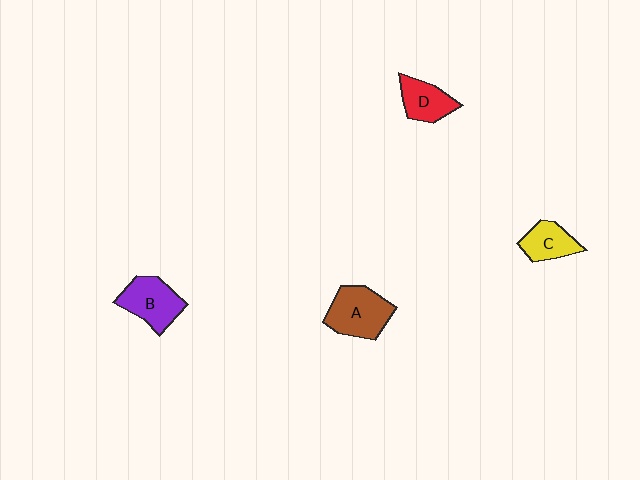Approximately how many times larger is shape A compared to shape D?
Approximately 1.5 times.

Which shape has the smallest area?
Shape C (yellow).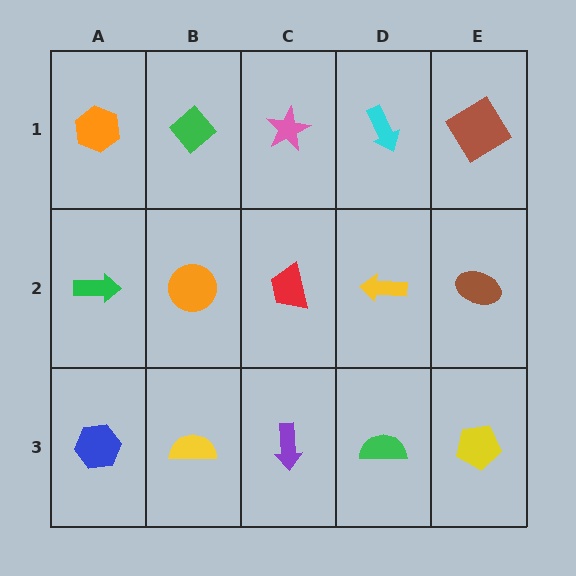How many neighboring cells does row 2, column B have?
4.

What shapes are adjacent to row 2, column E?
A brown diamond (row 1, column E), a yellow pentagon (row 3, column E), a yellow arrow (row 2, column D).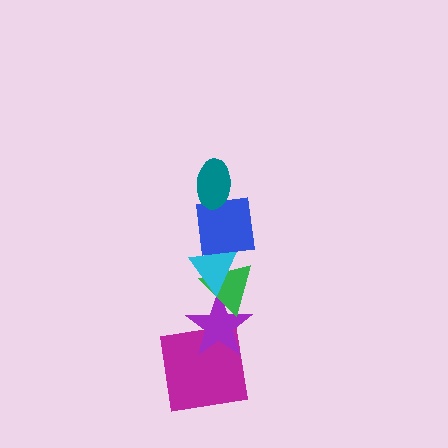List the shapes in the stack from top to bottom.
From top to bottom: the teal ellipse, the blue square, the cyan triangle, the green triangle, the purple star, the magenta square.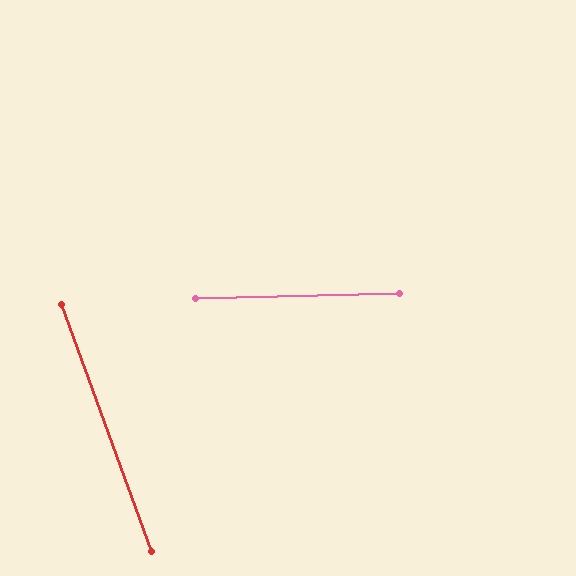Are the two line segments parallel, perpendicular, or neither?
Neither parallel nor perpendicular — they differ by about 72°.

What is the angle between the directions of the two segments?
Approximately 72 degrees.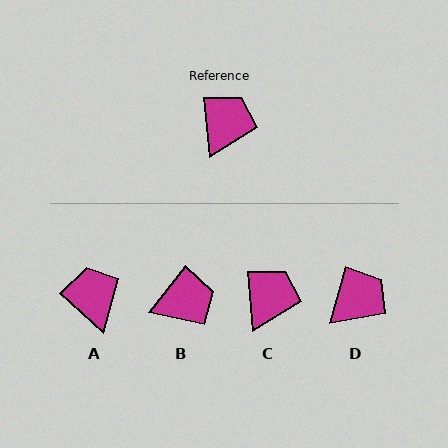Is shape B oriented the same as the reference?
No, it is off by about 44 degrees.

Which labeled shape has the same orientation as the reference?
C.